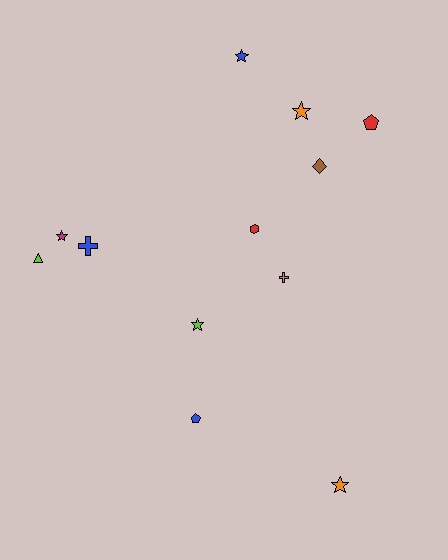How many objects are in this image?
There are 12 objects.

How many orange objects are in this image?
There are 2 orange objects.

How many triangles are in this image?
There is 1 triangle.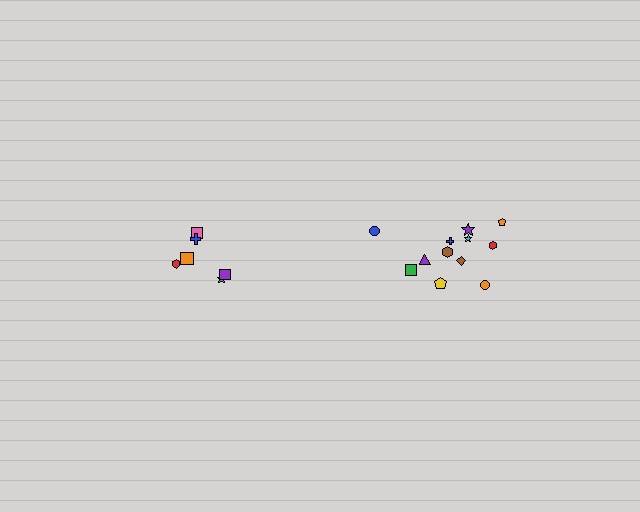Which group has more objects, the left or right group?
The right group.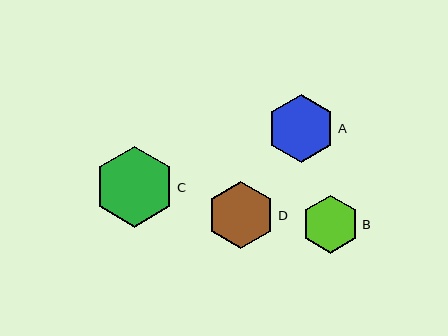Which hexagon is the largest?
Hexagon C is the largest with a size of approximately 81 pixels.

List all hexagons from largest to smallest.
From largest to smallest: C, A, D, B.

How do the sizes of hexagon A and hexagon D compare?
Hexagon A and hexagon D are approximately the same size.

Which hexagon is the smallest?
Hexagon B is the smallest with a size of approximately 58 pixels.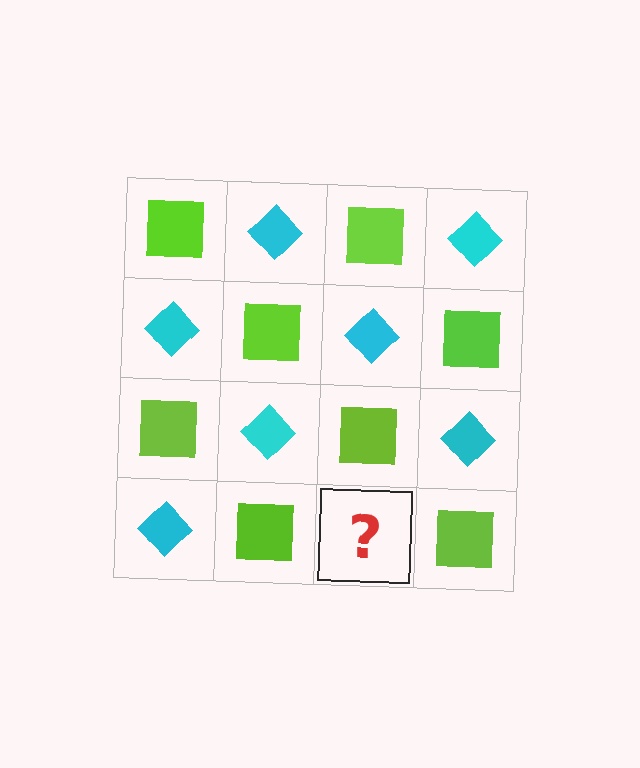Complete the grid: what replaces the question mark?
The question mark should be replaced with a cyan diamond.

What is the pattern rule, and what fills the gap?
The rule is that it alternates lime square and cyan diamond in a checkerboard pattern. The gap should be filled with a cyan diamond.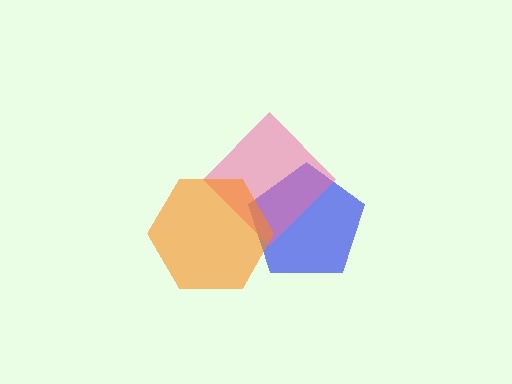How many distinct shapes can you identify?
There are 3 distinct shapes: a blue pentagon, a pink diamond, an orange hexagon.